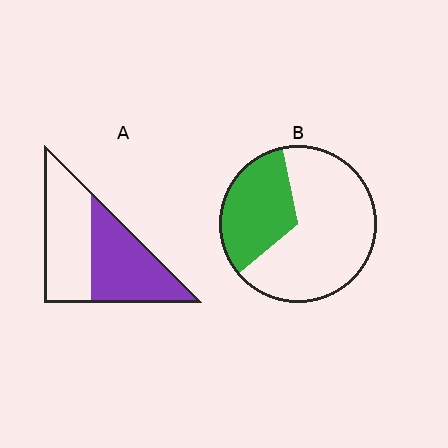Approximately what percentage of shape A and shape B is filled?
A is approximately 50% and B is approximately 35%.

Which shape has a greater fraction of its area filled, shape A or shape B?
Shape A.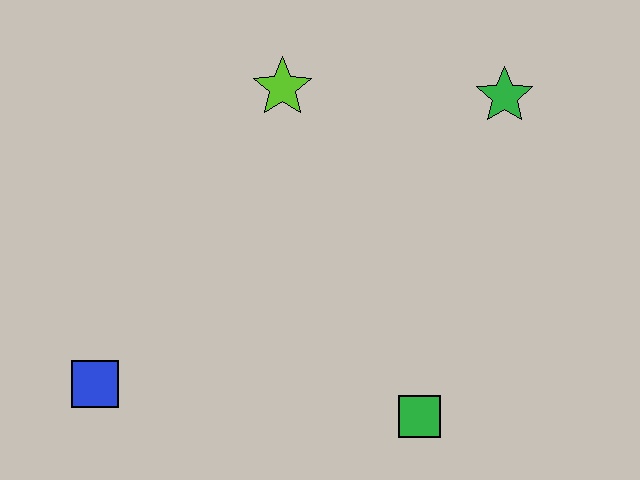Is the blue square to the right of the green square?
No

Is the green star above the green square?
Yes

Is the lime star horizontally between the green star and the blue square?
Yes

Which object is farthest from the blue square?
The green star is farthest from the blue square.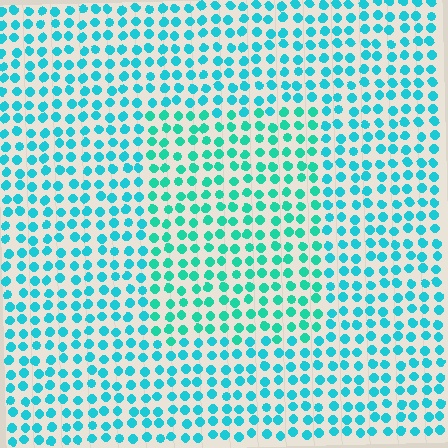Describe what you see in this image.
The image is filled with small cyan elements in a uniform arrangement. A rectangle-shaped region is visible where the elements are tinted to a slightly different hue, forming a subtle color boundary.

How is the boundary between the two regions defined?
The boundary is defined purely by a slight shift in hue (about 21 degrees). Spacing, size, and orientation are identical on both sides.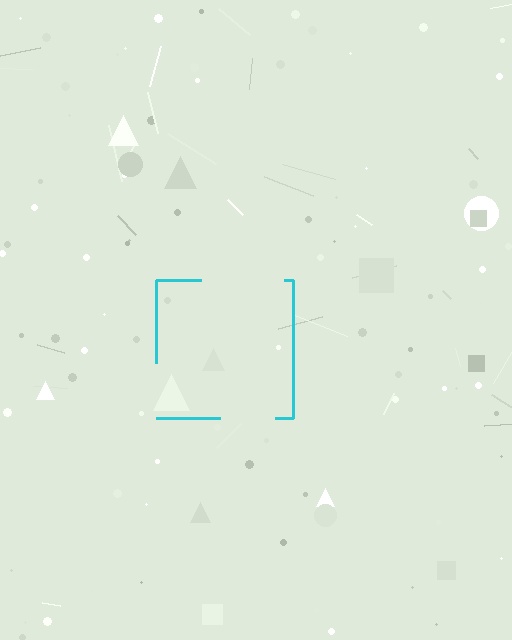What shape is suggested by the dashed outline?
The dashed outline suggests a square.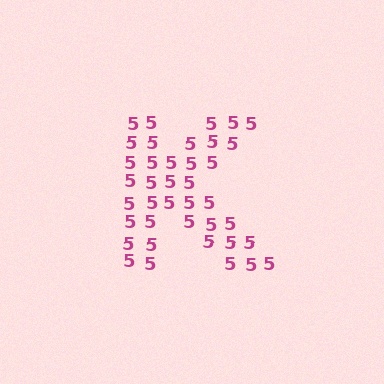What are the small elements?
The small elements are digit 5's.